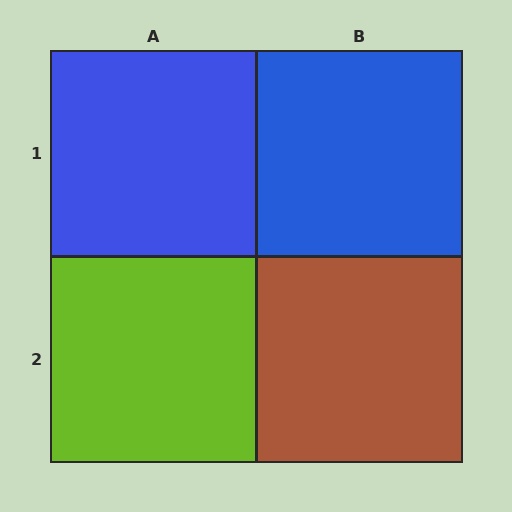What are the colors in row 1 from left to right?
Blue, blue.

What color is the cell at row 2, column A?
Lime.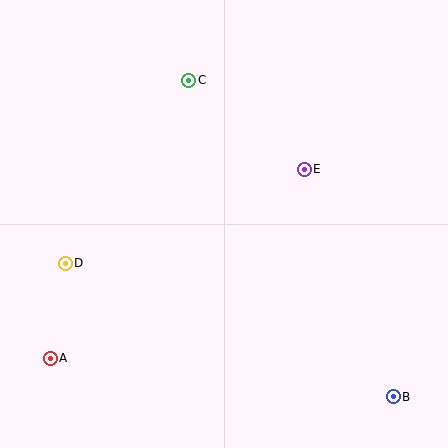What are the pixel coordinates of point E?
Point E is at (304, 169).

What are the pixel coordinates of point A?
Point A is at (50, 358).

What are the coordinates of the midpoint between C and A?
The midpoint between C and A is at (120, 219).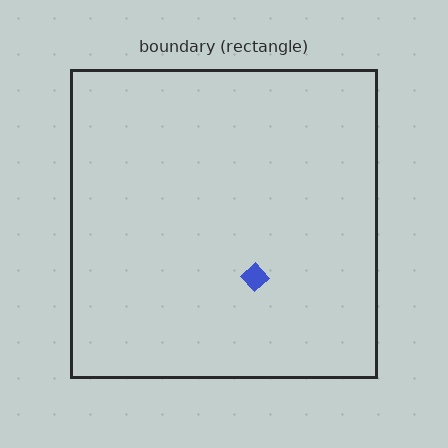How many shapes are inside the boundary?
1 inside, 0 outside.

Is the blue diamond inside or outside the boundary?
Inside.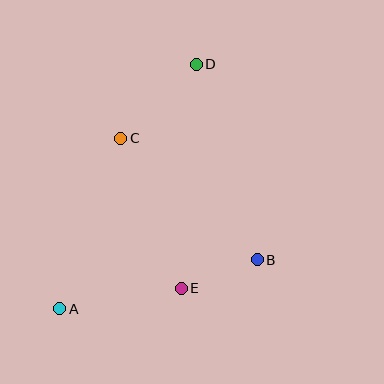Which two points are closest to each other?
Points B and E are closest to each other.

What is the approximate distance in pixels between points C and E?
The distance between C and E is approximately 162 pixels.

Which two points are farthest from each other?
Points A and D are farthest from each other.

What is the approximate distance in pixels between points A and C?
The distance between A and C is approximately 181 pixels.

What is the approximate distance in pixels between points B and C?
The distance between B and C is approximately 183 pixels.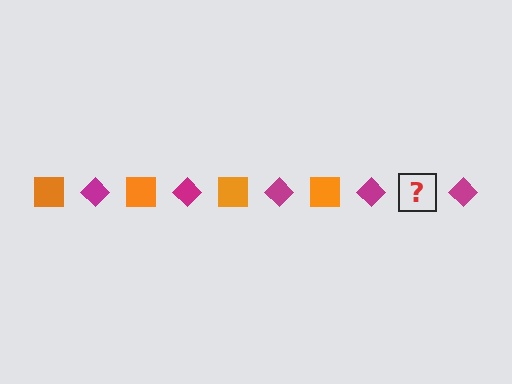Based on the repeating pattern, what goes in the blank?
The blank should be an orange square.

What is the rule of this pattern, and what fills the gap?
The rule is that the pattern alternates between orange square and magenta diamond. The gap should be filled with an orange square.